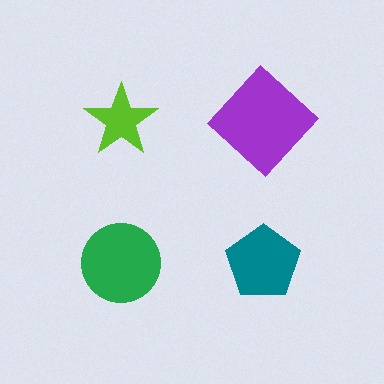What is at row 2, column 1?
A green circle.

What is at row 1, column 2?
A purple diamond.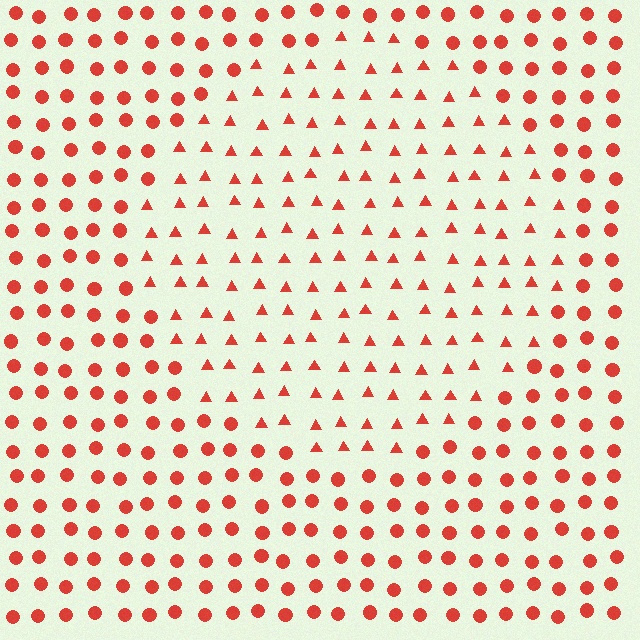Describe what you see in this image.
The image is filled with small red elements arranged in a uniform grid. A circle-shaped region contains triangles, while the surrounding area contains circles. The boundary is defined purely by the change in element shape.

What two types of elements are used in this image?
The image uses triangles inside the circle region and circles outside it.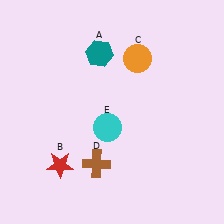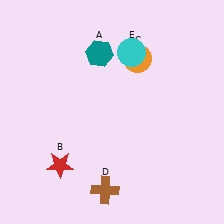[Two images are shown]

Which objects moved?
The objects that moved are: the brown cross (D), the cyan circle (E).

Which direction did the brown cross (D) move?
The brown cross (D) moved down.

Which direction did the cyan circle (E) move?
The cyan circle (E) moved up.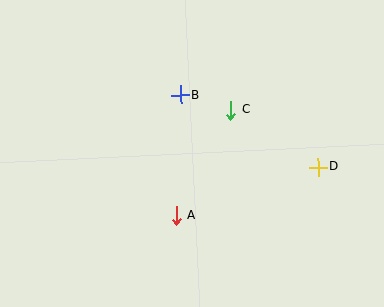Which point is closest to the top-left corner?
Point B is closest to the top-left corner.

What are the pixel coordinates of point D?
Point D is at (318, 167).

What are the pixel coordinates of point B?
Point B is at (180, 95).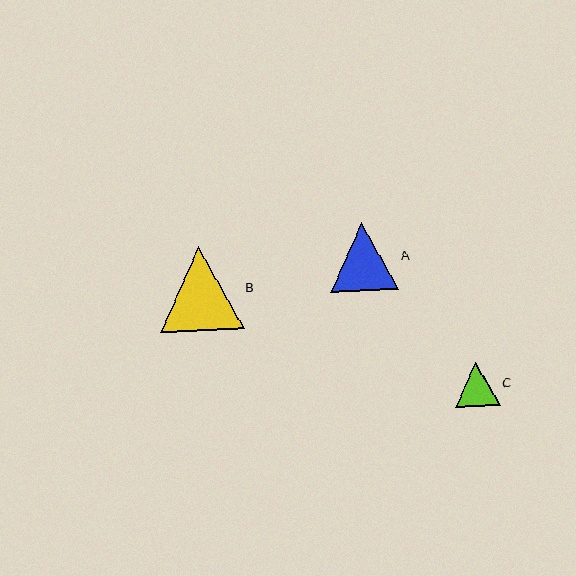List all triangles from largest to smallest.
From largest to smallest: B, A, C.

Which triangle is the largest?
Triangle B is the largest with a size of approximately 84 pixels.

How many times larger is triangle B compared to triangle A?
Triangle B is approximately 1.2 times the size of triangle A.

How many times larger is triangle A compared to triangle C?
Triangle A is approximately 1.5 times the size of triangle C.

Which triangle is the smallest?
Triangle C is the smallest with a size of approximately 44 pixels.